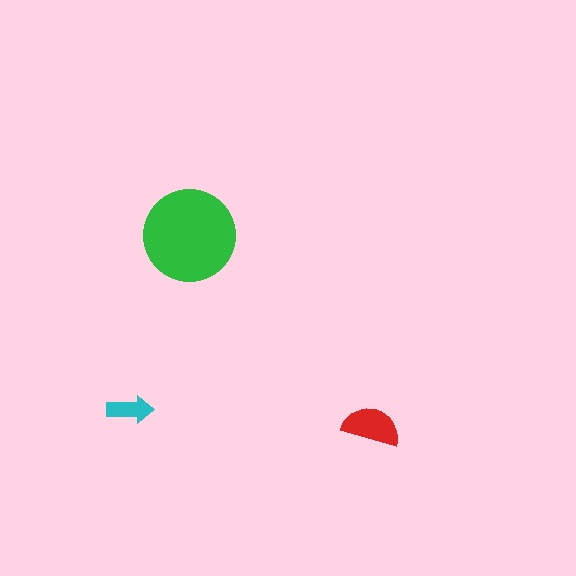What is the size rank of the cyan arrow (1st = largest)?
3rd.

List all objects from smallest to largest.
The cyan arrow, the red semicircle, the green circle.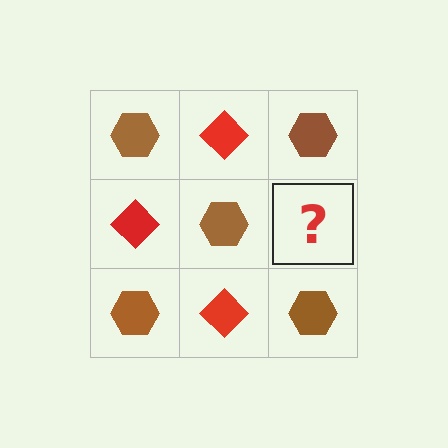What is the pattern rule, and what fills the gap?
The rule is that it alternates brown hexagon and red diamond in a checkerboard pattern. The gap should be filled with a red diamond.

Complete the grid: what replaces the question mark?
The question mark should be replaced with a red diamond.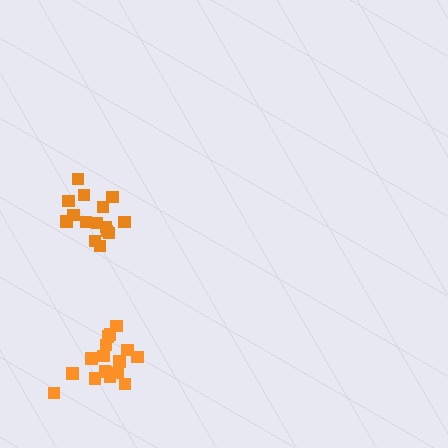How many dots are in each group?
Group 1: 15 dots, Group 2: 17 dots (32 total).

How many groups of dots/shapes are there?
There are 2 groups.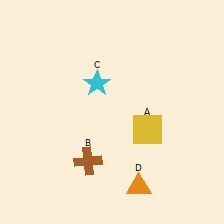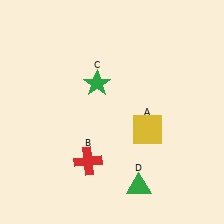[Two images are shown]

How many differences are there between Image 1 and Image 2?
There are 3 differences between the two images.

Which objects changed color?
B changed from brown to red. C changed from cyan to green. D changed from orange to green.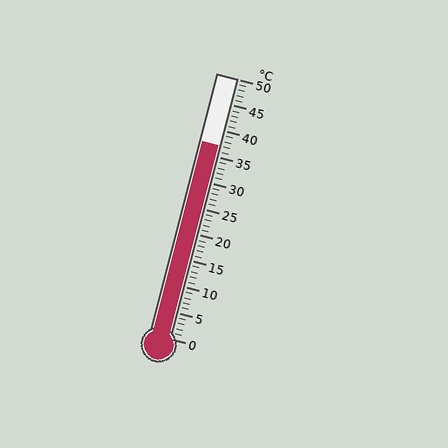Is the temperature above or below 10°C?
The temperature is above 10°C.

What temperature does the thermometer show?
The thermometer shows approximately 37°C.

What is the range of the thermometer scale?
The thermometer scale ranges from 0°C to 50°C.